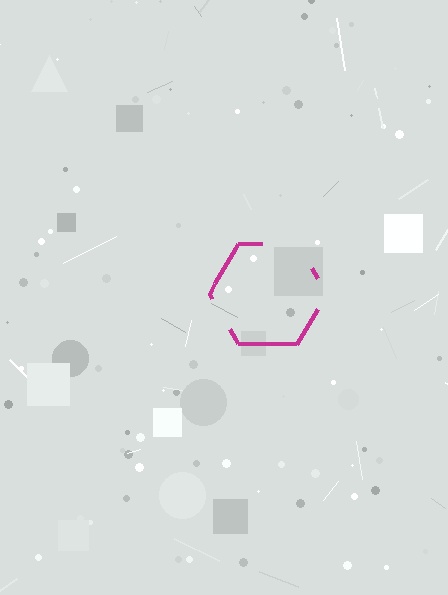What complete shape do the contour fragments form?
The contour fragments form a hexagon.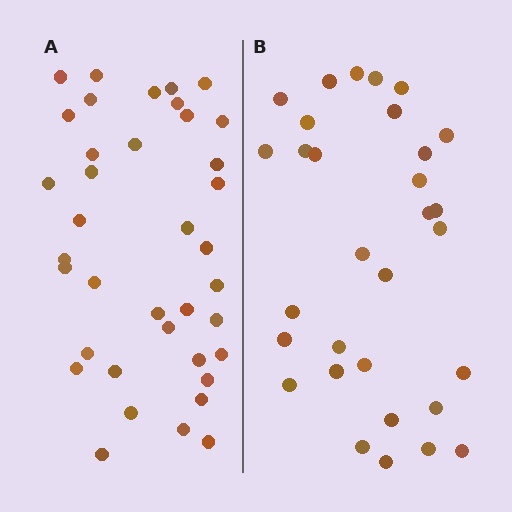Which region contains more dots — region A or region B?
Region A (the left region) has more dots.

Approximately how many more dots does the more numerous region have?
Region A has roughly 8 or so more dots than region B.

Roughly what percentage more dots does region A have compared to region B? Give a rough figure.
About 25% more.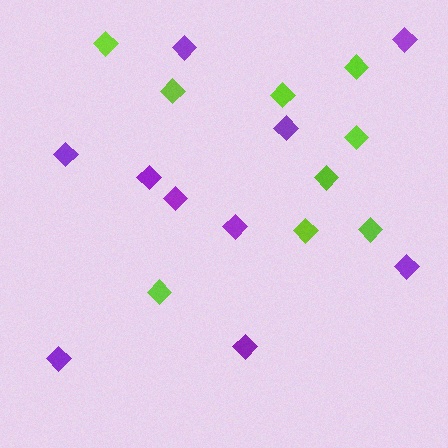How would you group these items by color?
There are 2 groups: one group of purple diamonds (10) and one group of lime diamonds (9).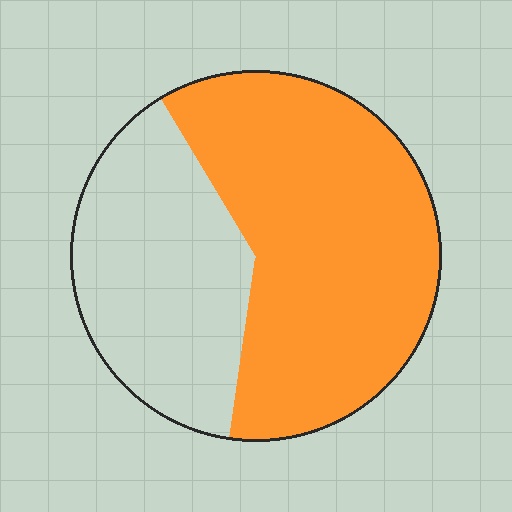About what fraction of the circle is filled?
About three fifths (3/5).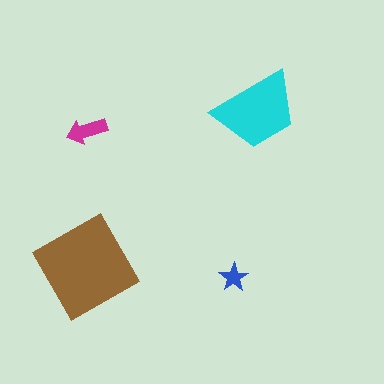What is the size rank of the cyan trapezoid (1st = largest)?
2nd.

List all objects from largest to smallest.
The brown square, the cyan trapezoid, the magenta arrow, the blue star.